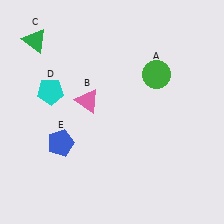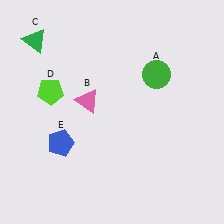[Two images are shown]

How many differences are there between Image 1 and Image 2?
There is 1 difference between the two images.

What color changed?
The pentagon (D) changed from cyan in Image 1 to lime in Image 2.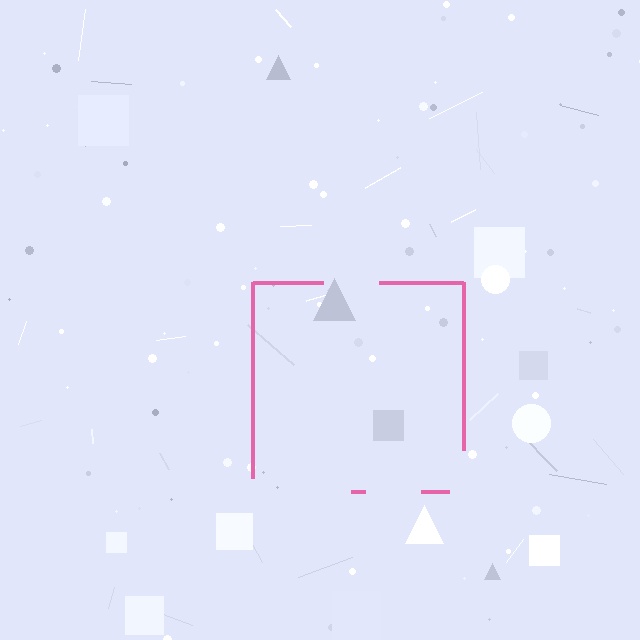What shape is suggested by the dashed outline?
The dashed outline suggests a square.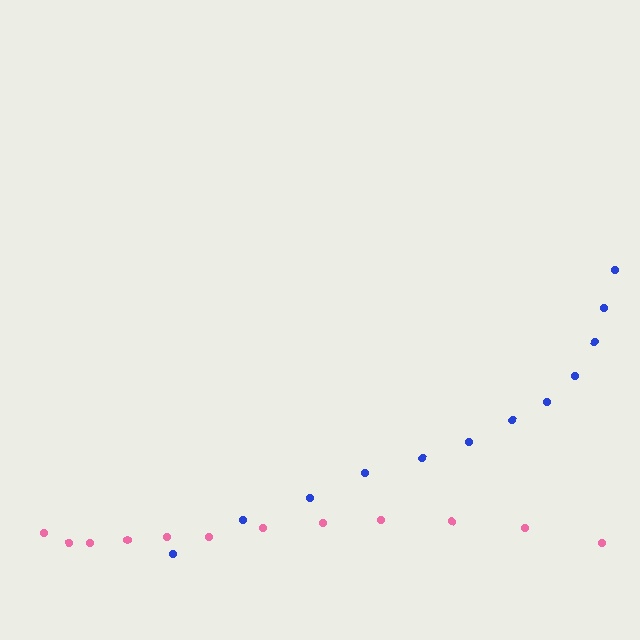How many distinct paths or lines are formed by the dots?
There are 2 distinct paths.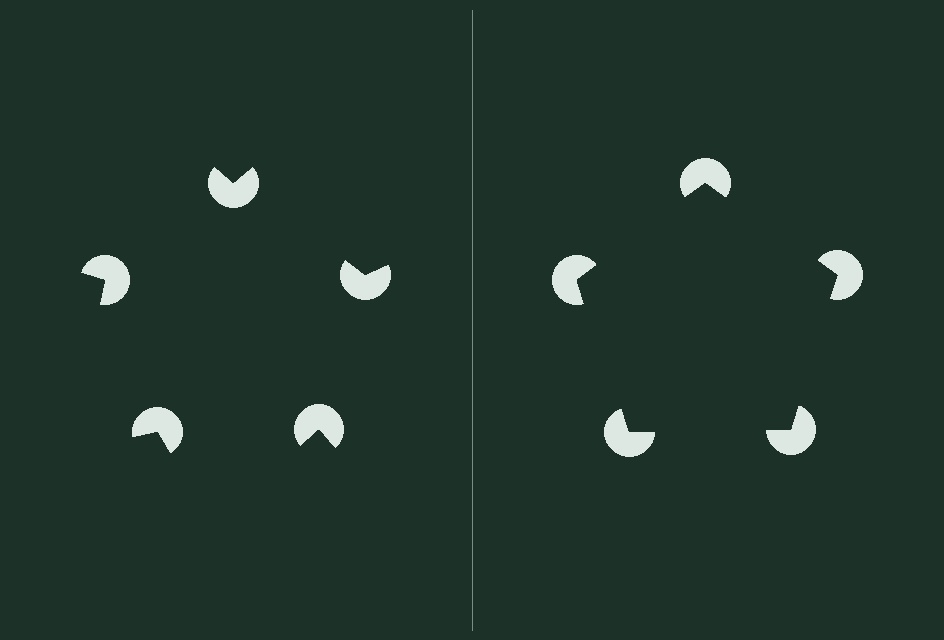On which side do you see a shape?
An illusory pentagon appears on the right side. On the left side the wedge cuts are rotated, so no coherent shape forms.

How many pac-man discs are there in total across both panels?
10 — 5 on each side.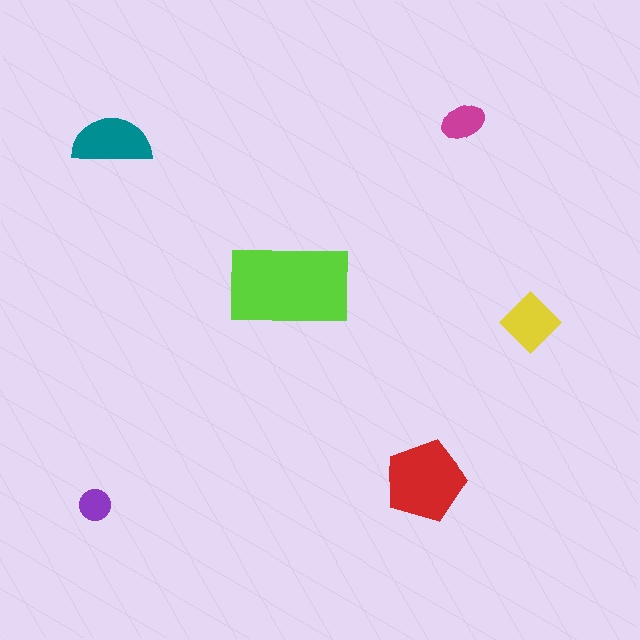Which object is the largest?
The lime rectangle.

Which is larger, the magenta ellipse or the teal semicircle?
The teal semicircle.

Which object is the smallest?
The purple circle.